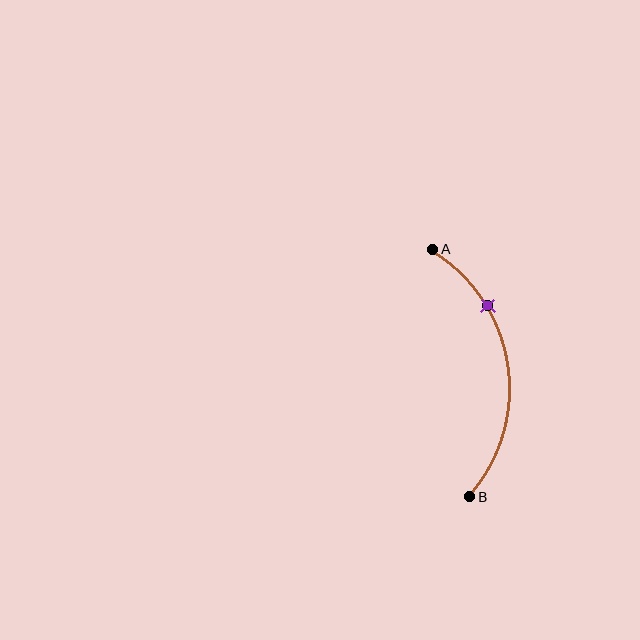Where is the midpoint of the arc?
The arc midpoint is the point on the curve farthest from the straight line joining A and B. It sits to the right of that line.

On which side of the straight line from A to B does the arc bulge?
The arc bulges to the right of the straight line connecting A and B.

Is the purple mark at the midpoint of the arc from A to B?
No. The purple mark lies on the arc but is closer to endpoint A. The arc midpoint would be at the point on the curve equidistant along the arc from both A and B.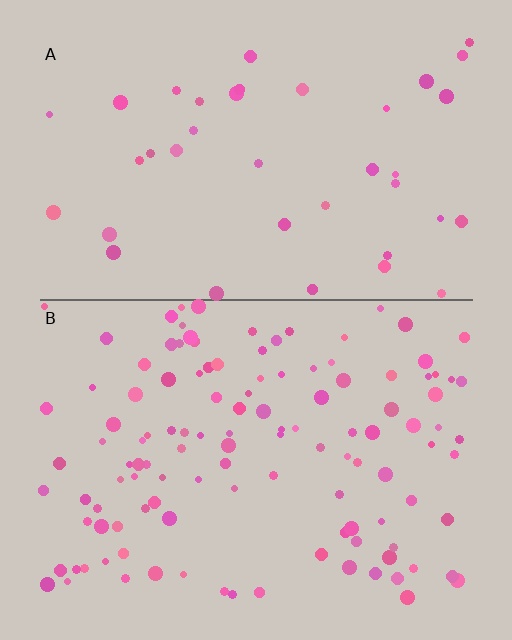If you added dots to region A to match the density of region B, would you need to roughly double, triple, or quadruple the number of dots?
Approximately triple.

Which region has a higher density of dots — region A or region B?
B (the bottom).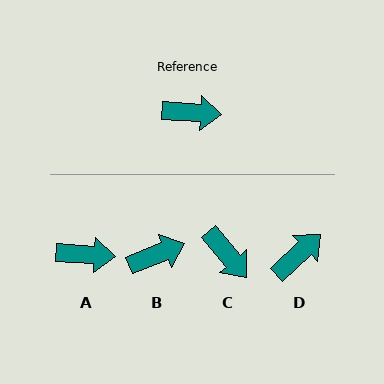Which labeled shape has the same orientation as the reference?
A.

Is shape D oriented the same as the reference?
No, it is off by about 46 degrees.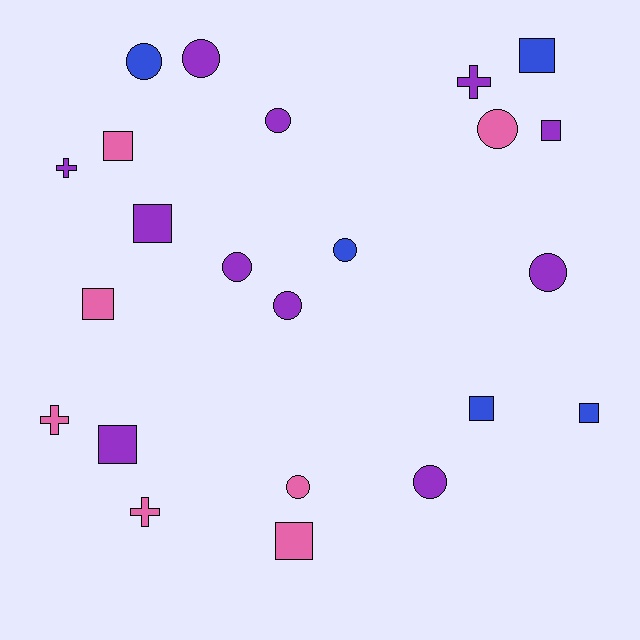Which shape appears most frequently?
Circle, with 10 objects.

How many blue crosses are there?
There are no blue crosses.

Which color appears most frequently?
Purple, with 11 objects.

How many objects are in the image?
There are 23 objects.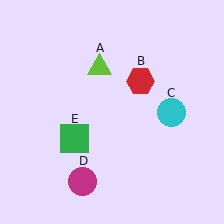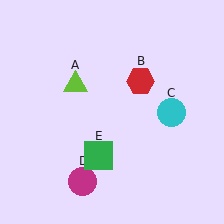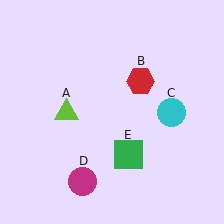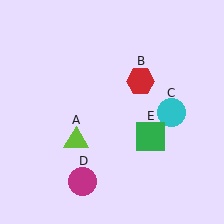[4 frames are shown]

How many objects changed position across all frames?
2 objects changed position: lime triangle (object A), green square (object E).